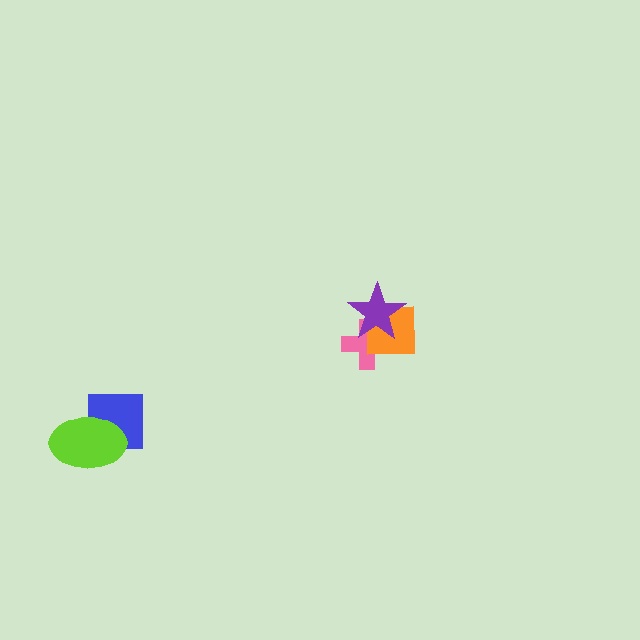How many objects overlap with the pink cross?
2 objects overlap with the pink cross.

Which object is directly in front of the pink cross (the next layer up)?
The orange square is directly in front of the pink cross.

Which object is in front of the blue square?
The lime ellipse is in front of the blue square.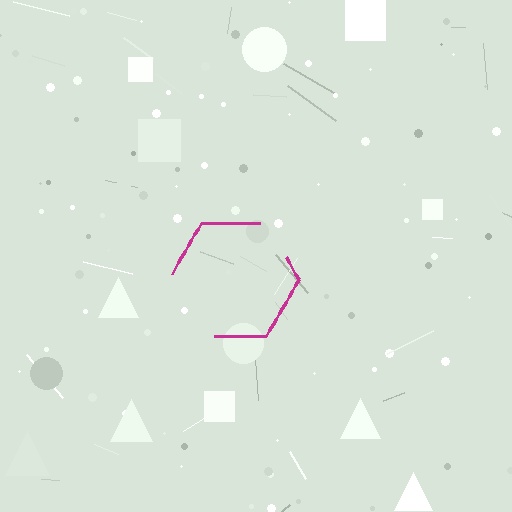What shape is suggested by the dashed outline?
The dashed outline suggests a hexagon.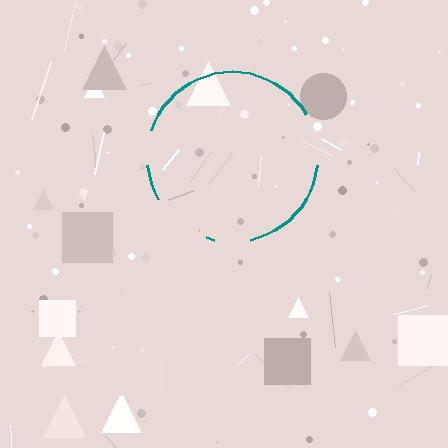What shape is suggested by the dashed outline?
The dashed outline suggests a circle.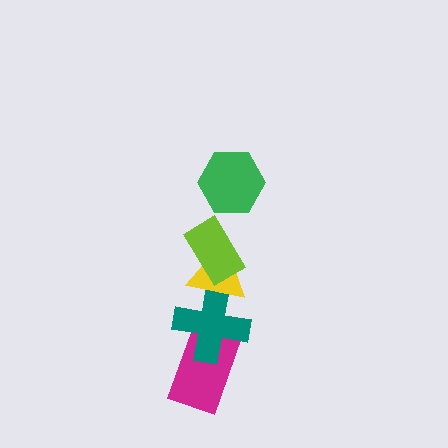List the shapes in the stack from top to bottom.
From top to bottom: the green hexagon, the lime rectangle, the yellow triangle, the teal cross, the magenta rectangle.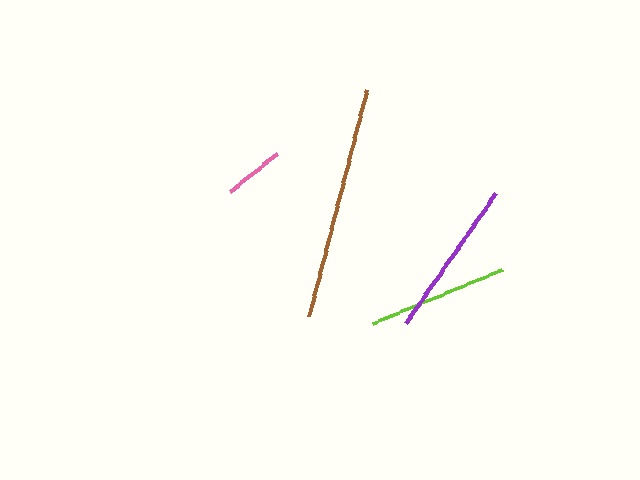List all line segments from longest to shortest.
From longest to shortest: brown, purple, lime, pink.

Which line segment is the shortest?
The pink line is the shortest at approximately 61 pixels.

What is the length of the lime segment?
The lime segment is approximately 141 pixels long.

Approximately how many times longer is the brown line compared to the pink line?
The brown line is approximately 3.9 times the length of the pink line.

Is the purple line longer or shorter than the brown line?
The brown line is longer than the purple line.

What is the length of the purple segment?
The purple segment is approximately 159 pixels long.